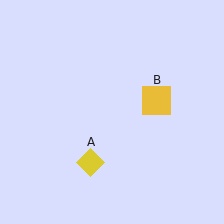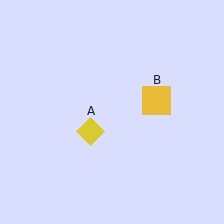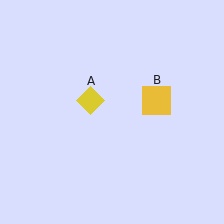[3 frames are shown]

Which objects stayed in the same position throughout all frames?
Yellow square (object B) remained stationary.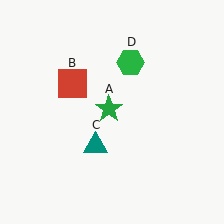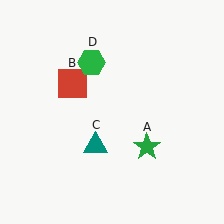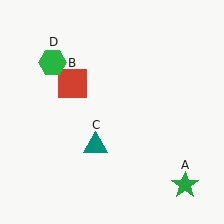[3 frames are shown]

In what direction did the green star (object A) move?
The green star (object A) moved down and to the right.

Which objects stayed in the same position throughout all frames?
Red square (object B) and teal triangle (object C) remained stationary.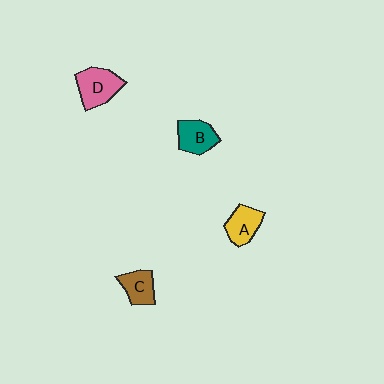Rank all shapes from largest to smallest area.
From largest to smallest: D (pink), B (teal), A (yellow), C (brown).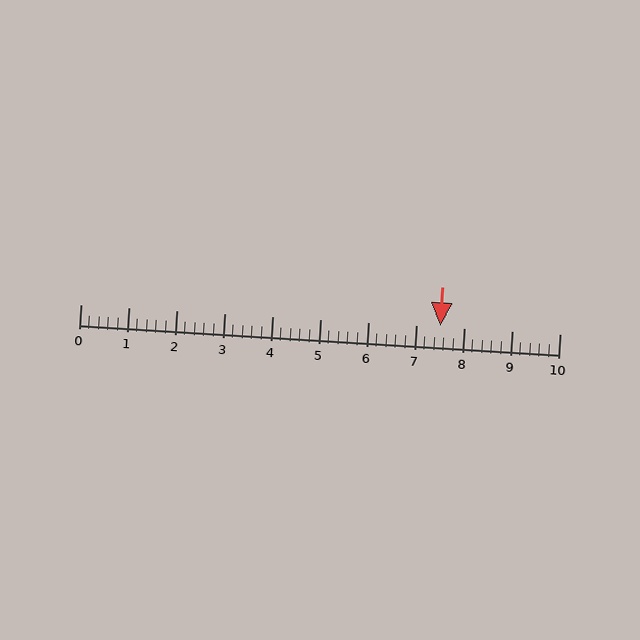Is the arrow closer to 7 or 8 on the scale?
The arrow is closer to 8.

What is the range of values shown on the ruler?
The ruler shows values from 0 to 10.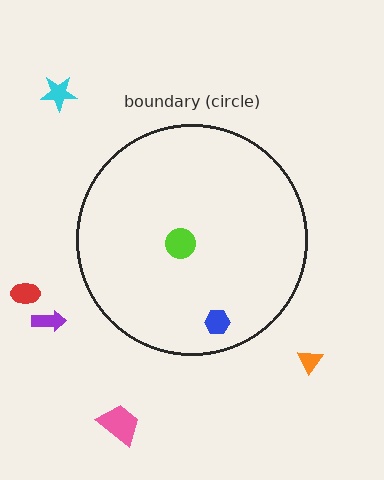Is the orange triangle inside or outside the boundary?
Outside.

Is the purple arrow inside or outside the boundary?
Outside.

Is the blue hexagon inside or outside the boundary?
Inside.